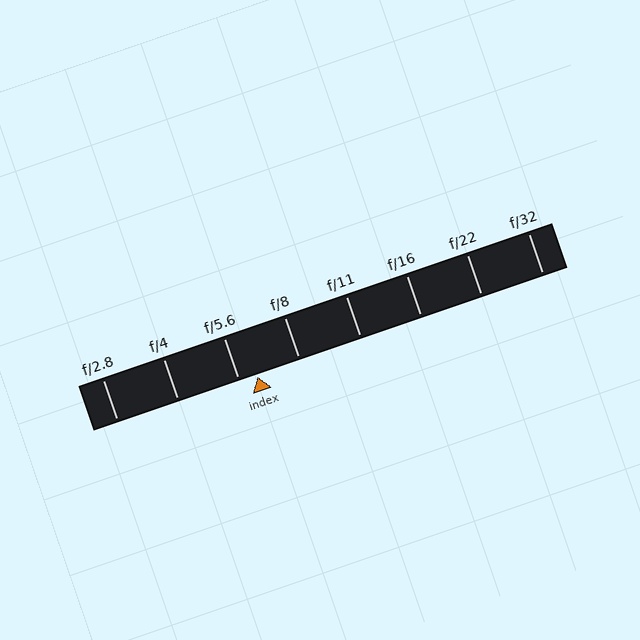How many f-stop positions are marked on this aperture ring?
There are 8 f-stop positions marked.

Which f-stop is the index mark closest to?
The index mark is closest to f/5.6.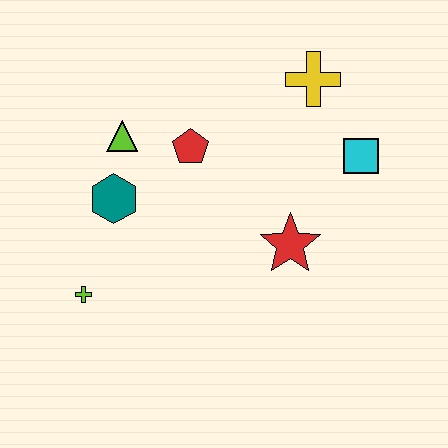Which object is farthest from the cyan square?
The lime cross is farthest from the cyan square.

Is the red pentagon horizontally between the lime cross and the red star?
Yes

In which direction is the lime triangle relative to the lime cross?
The lime triangle is above the lime cross.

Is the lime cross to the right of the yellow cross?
No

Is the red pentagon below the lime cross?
No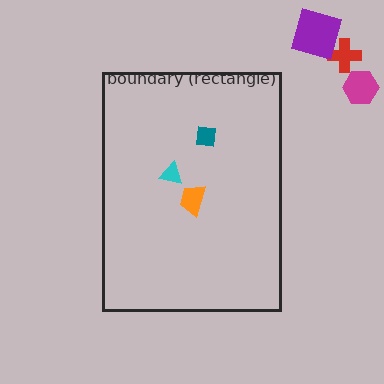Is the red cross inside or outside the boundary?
Outside.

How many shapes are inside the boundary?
3 inside, 3 outside.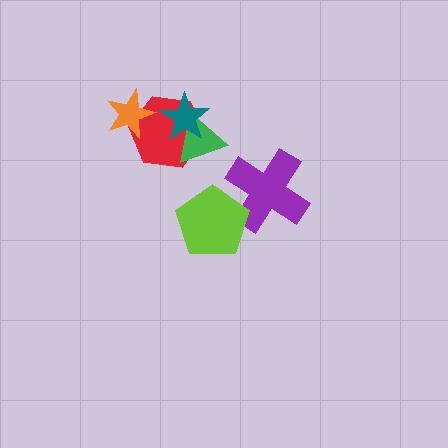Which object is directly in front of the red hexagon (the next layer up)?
The green triangle is directly in front of the red hexagon.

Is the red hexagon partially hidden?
Yes, it is partially covered by another shape.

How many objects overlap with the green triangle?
2 objects overlap with the green triangle.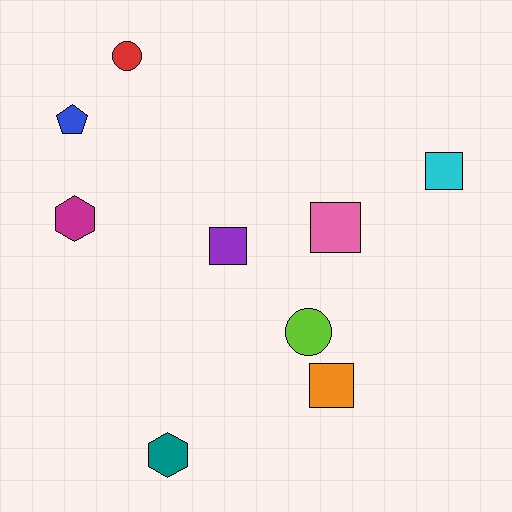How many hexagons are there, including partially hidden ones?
There are 2 hexagons.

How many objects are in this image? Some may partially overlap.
There are 9 objects.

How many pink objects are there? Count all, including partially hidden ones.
There is 1 pink object.